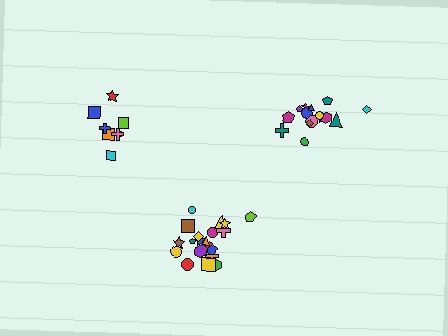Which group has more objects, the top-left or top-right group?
The top-right group.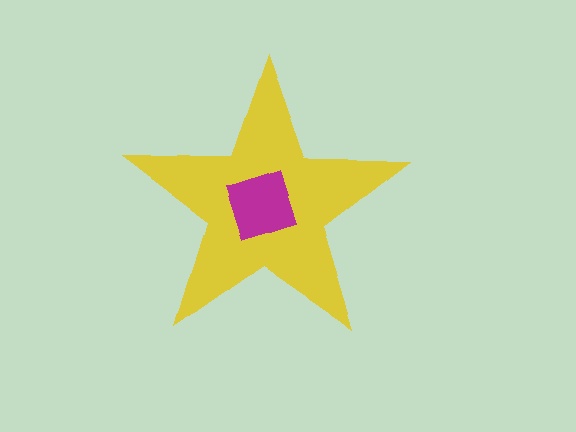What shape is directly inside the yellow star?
The magenta diamond.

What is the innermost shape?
The magenta diamond.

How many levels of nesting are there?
2.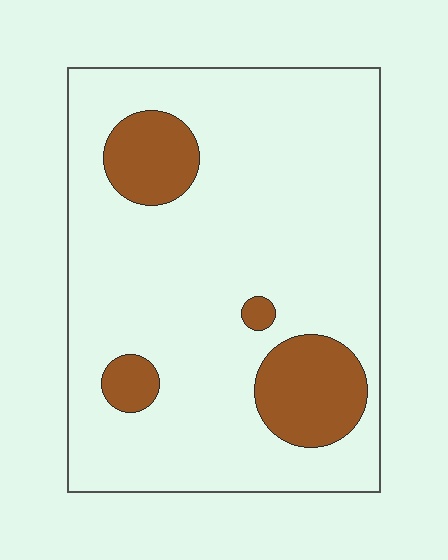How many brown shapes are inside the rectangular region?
4.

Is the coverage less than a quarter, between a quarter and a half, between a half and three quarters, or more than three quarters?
Less than a quarter.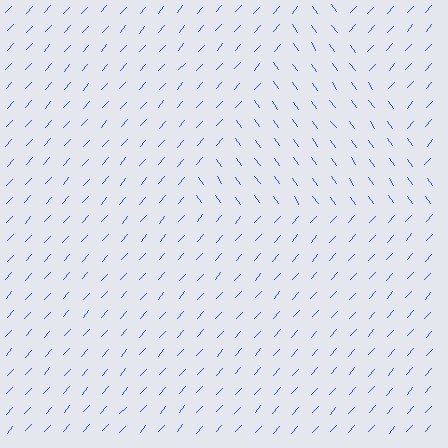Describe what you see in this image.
The image is filled with small blue line segments. A triangle region in the image has lines oriented differently from the surrounding lines, creating a visible texture boundary.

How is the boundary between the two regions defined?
The boundary is defined purely by a change in line orientation (approximately 77 degrees difference). All lines are the same color and thickness.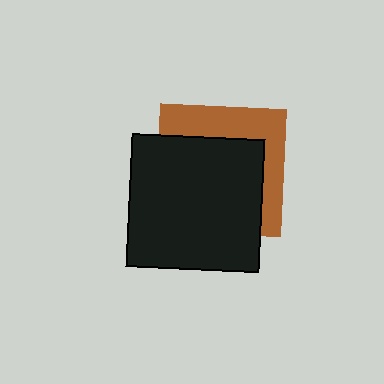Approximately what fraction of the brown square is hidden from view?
Roughly 65% of the brown square is hidden behind the black square.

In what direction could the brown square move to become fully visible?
The brown square could move toward the upper-right. That would shift it out from behind the black square entirely.